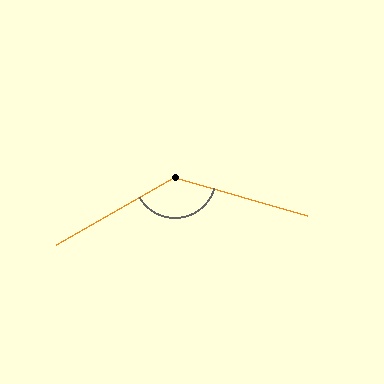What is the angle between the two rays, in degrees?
Approximately 134 degrees.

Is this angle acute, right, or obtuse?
It is obtuse.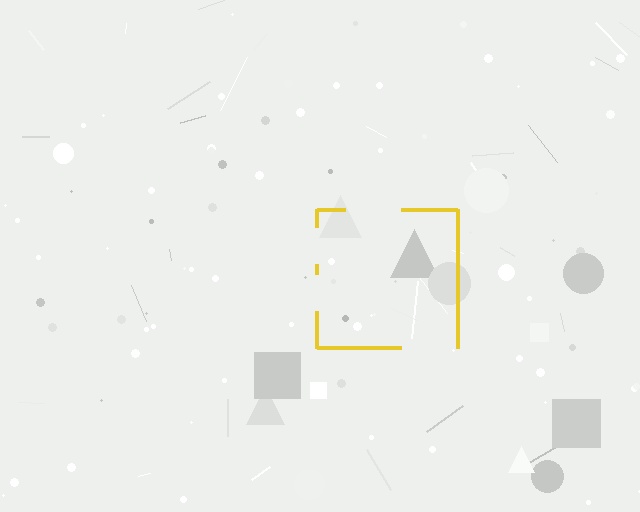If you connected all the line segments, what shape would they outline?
They would outline a square.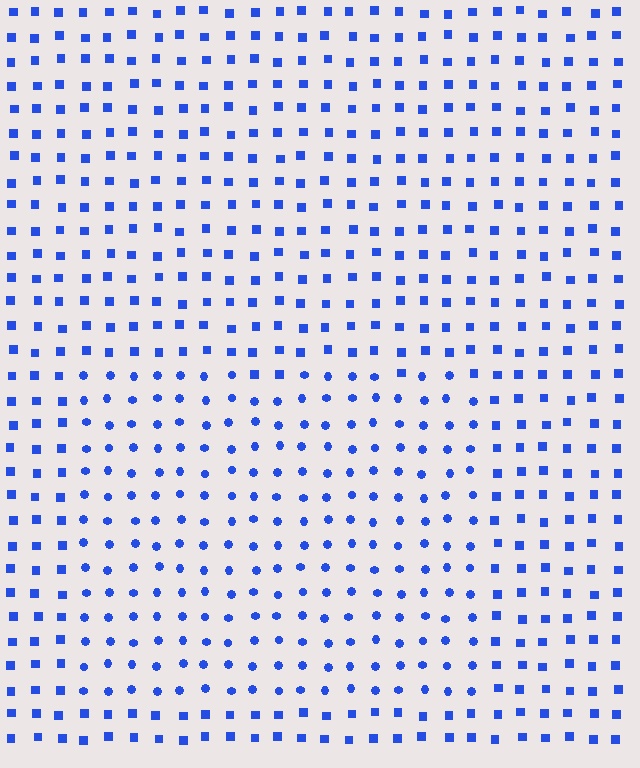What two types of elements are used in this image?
The image uses circles inside the rectangle region and squares outside it.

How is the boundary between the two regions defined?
The boundary is defined by a change in element shape: circles inside vs. squares outside. All elements share the same color and spacing.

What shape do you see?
I see a rectangle.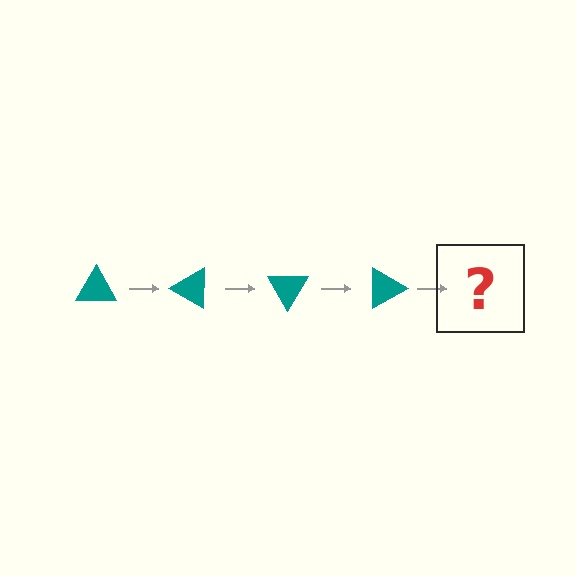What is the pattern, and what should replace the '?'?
The pattern is that the triangle rotates 30 degrees each step. The '?' should be a teal triangle rotated 120 degrees.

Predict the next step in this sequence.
The next step is a teal triangle rotated 120 degrees.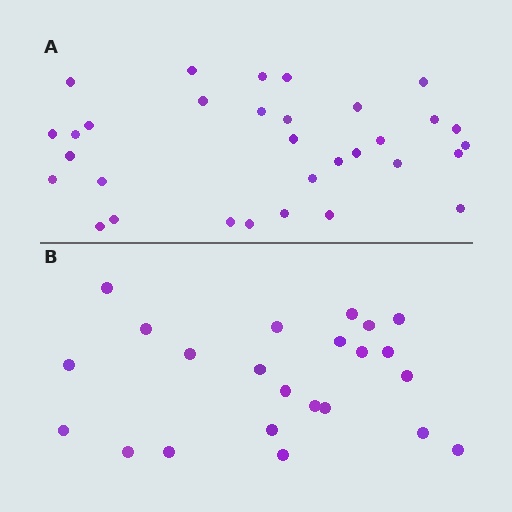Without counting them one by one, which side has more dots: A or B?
Region A (the top region) has more dots.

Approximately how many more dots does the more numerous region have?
Region A has roughly 8 or so more dots than region B.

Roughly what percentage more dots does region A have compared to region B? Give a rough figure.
About 40% more.